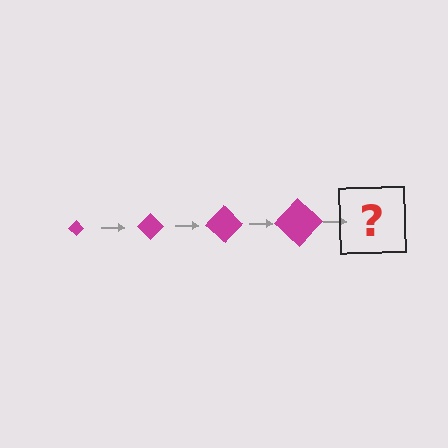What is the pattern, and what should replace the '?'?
The pattern is that the diamond gets progressively larger each step. The '?' should be a magenta diamond, larger than the previous one.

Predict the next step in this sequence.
The next step is a magenta diamond, larger than the previous one.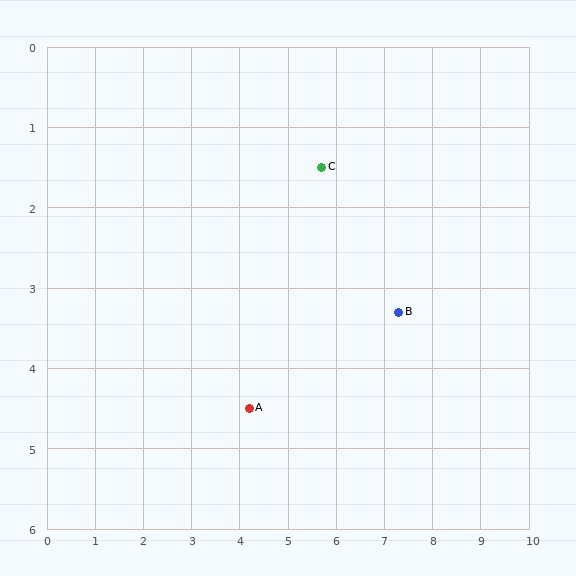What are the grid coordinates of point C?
Point C is at approximately (5.7, 1.5).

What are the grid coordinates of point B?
Point B is at approximately (7.3, 3.3).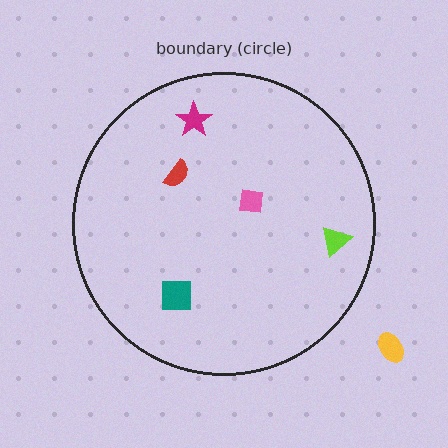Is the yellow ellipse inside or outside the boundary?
Outside.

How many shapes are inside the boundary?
5 inside, 1 outside.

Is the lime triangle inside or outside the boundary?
Inside.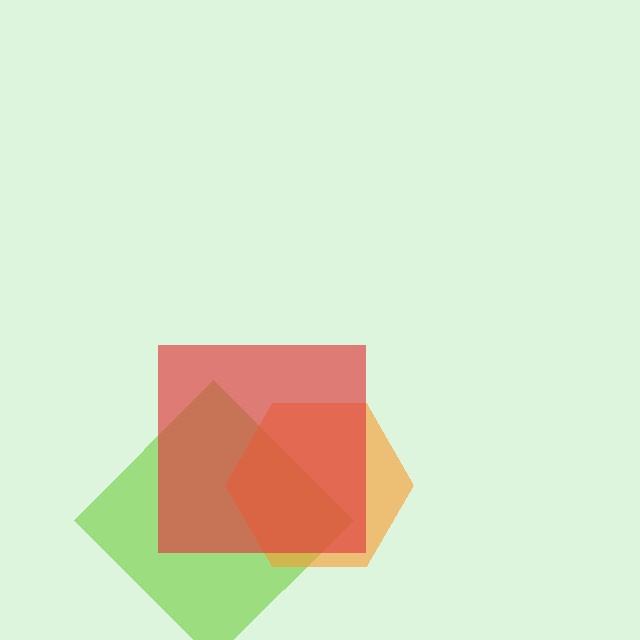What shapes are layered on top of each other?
The layered shapes are: a lime diamond, an orange hexagon, a red square.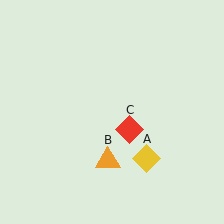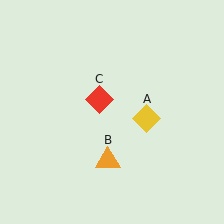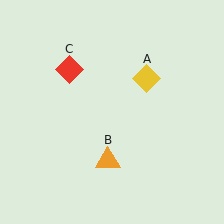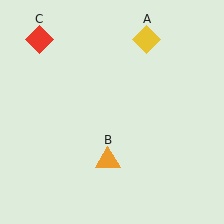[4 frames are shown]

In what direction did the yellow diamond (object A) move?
The yellow diamond (object A) moved up.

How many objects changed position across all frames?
2 objects changed position: yellow diamond (object A), red diamond (object C).